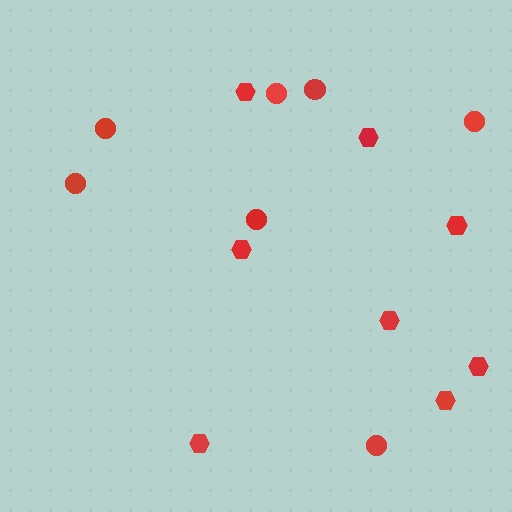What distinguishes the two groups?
There are 2 groups: one group of circles (7) and one group of hexagons (8).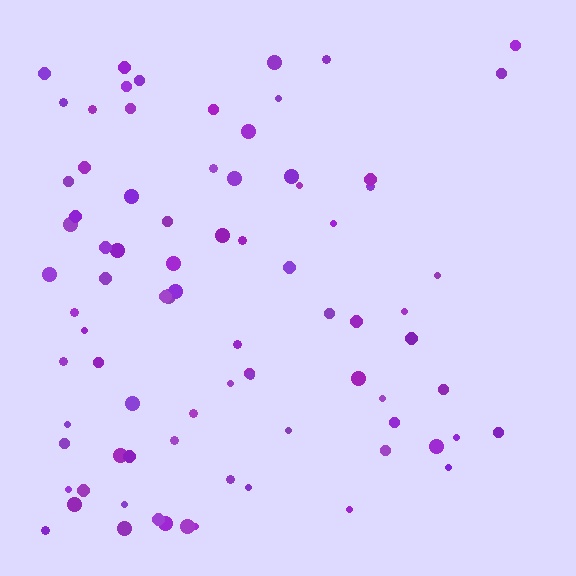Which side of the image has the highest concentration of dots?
The left.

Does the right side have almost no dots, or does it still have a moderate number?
Still a moderate number, just noticeably fewer than the left.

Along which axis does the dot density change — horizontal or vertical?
Horizontal.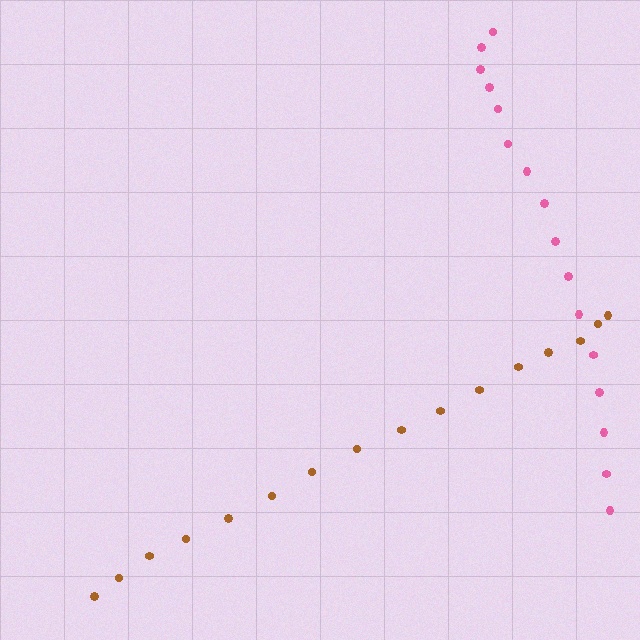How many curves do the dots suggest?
There are 2 distinct paths.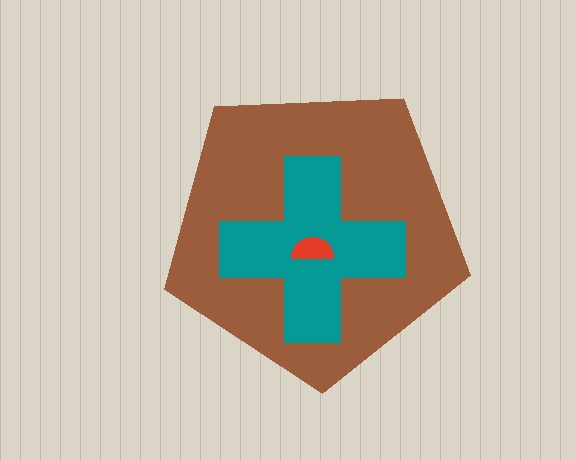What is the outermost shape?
The brown pentagon.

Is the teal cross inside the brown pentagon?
Yes.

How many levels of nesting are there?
3.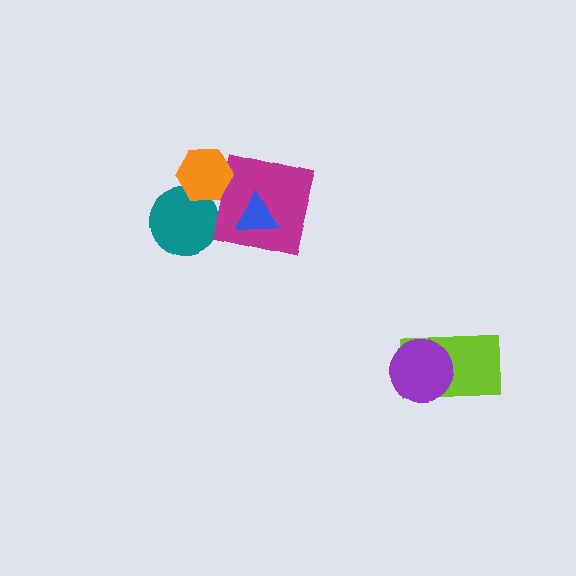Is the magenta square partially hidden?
Yes, it is partially covered by another shape.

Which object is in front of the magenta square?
The blue triangle is in front of the magenta square.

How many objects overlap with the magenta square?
1 object overlaps with the magenta square.